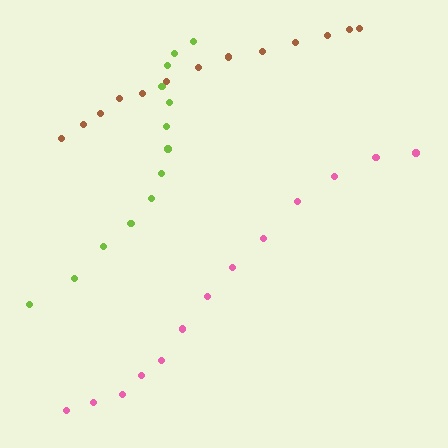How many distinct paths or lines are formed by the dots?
There are 3 distinct paths.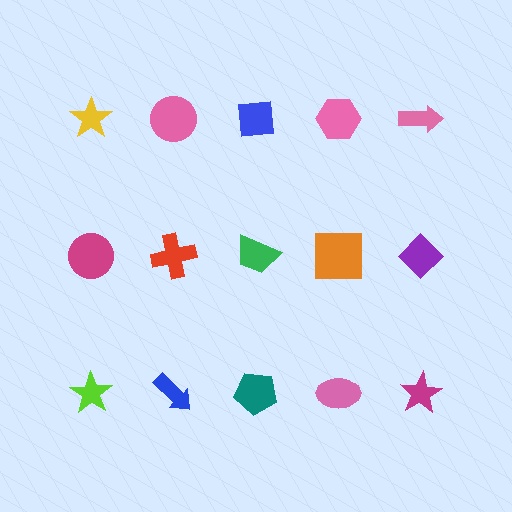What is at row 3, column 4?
A pink ellipse.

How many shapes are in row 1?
5 shapes.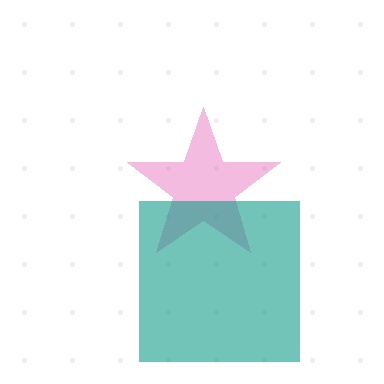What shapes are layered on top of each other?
The layered shapes are: a pink star, a teal square.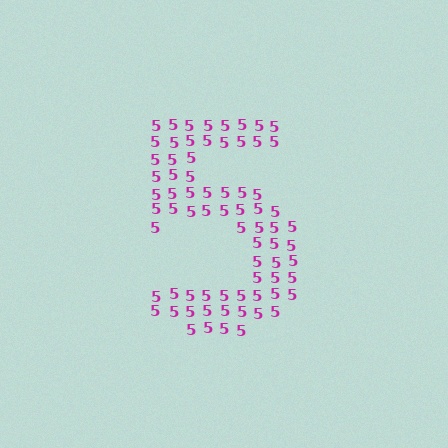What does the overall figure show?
The overall figure shows the digit 5.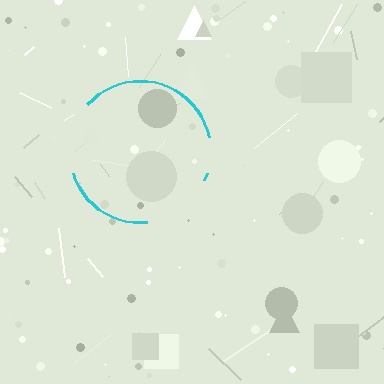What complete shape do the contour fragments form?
The contour fragments form a circle.